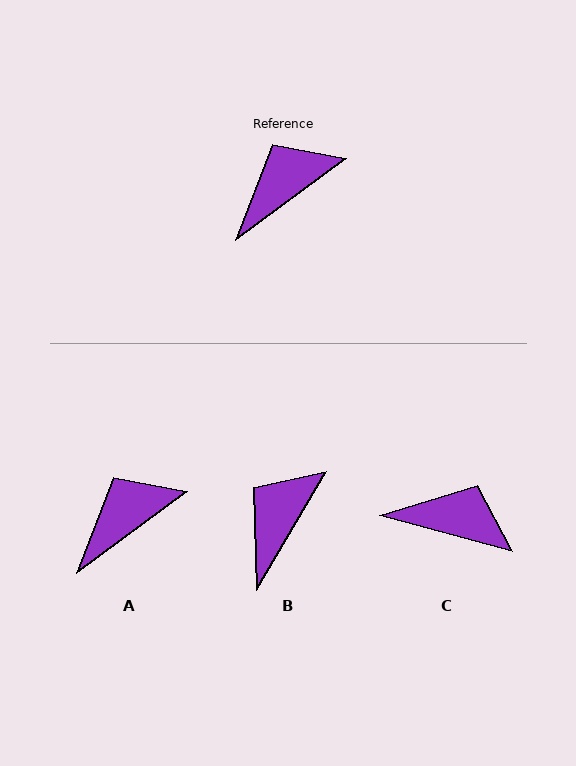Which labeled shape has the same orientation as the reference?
A.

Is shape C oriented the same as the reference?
No, it is off by about 51 degrees.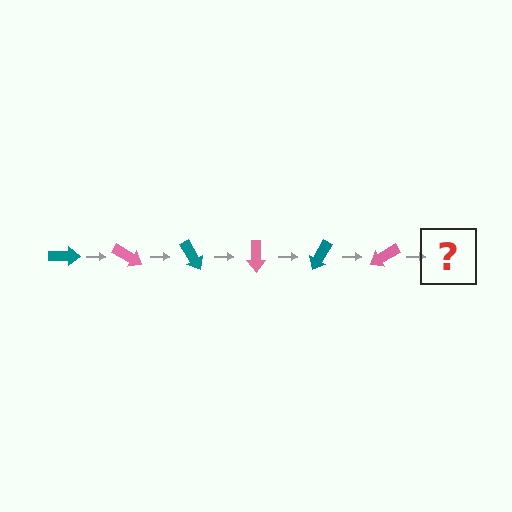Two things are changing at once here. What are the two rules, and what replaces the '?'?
The two rules are that it rotates 30 degrees each step and the color cycles through teal and pink. The '?' should be a teal arrow, rotated 180 degrees from the start.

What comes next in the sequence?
The next element should be a teal arrow, rotated 180 degrees from the start.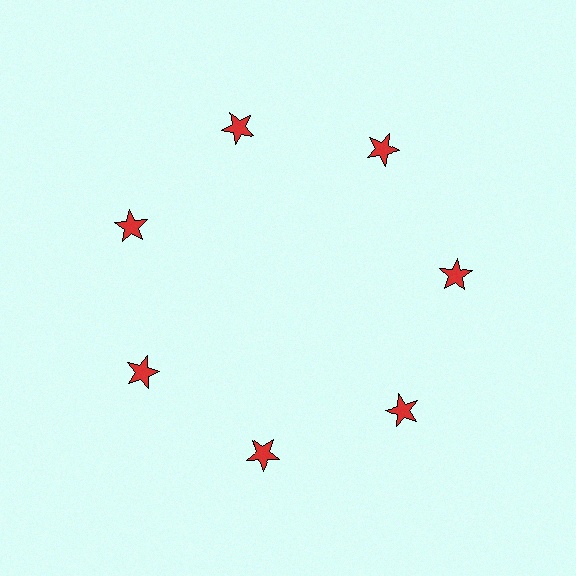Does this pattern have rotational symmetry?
Yes, this pattern has 7-fold rotational symmetry. It looks the same after rotating 51 degrees around the center.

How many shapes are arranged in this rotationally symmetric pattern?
There are 7 shapes, arranged in 7 groups of 1.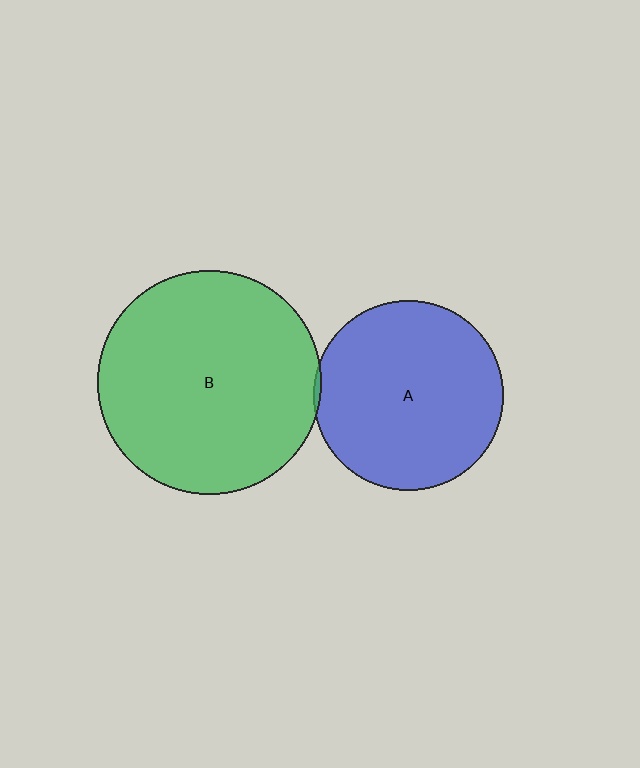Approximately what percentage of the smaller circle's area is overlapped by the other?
Approximately 5%.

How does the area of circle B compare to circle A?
Approximately 1.4 times.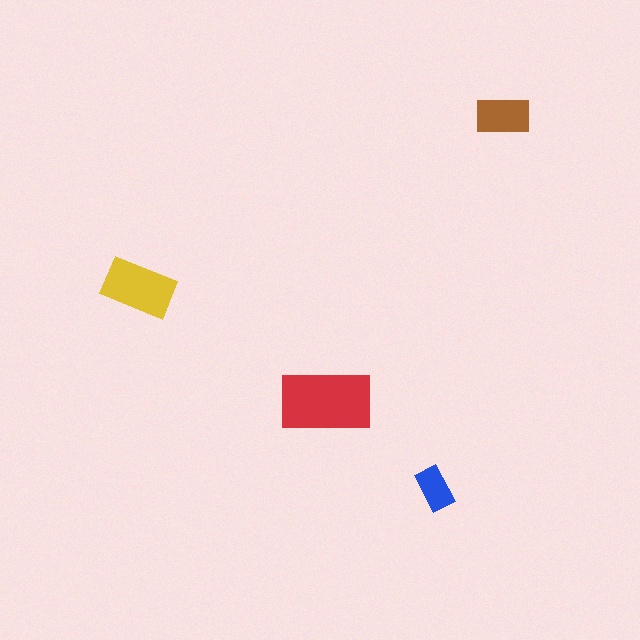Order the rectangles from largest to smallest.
the red one, the yellow one, the brown one, the blue one.